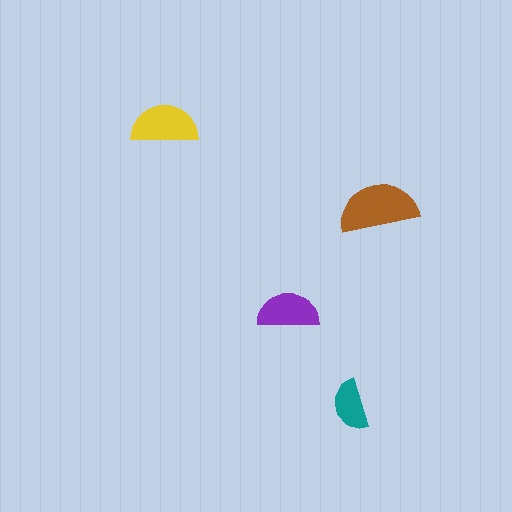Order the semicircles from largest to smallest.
the brown one, the yellow one, the purple one, the teal one.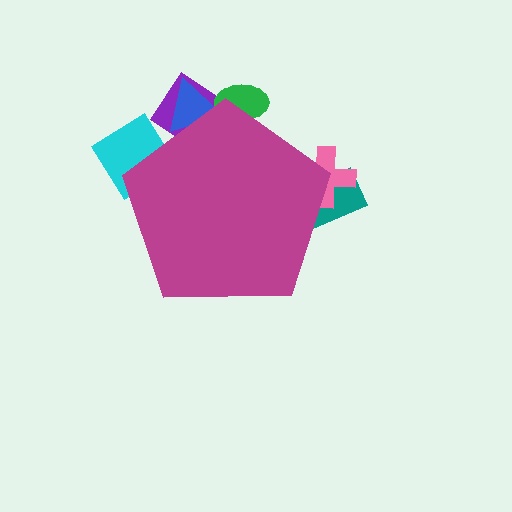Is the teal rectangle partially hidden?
Yes, the teal rectangle is partially hidden behind the magenta pentagon.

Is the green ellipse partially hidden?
Yes, the green ellipse is partially hidden behind the magenta pentagon.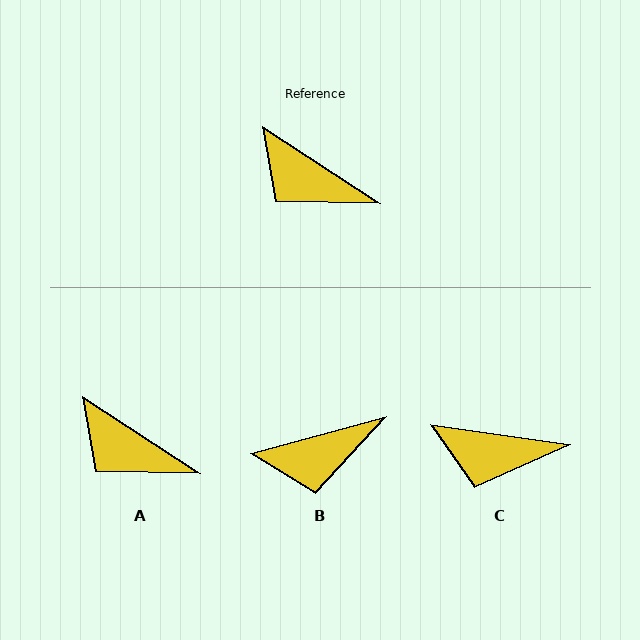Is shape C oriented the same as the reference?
No, it is off by about 25 degrees.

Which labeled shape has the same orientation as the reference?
A.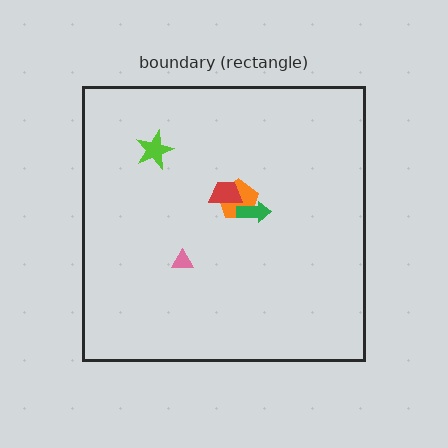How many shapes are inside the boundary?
5 inside, 0 outside.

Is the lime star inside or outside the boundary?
Inside.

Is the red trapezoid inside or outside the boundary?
Inside.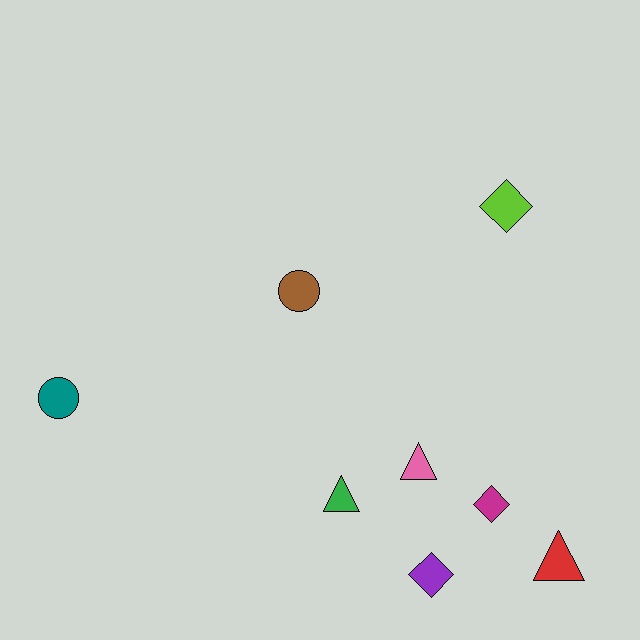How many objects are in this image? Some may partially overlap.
There are 8 objects.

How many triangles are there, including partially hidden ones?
There are 3 triangles.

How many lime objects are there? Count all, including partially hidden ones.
There is 1 lime object.